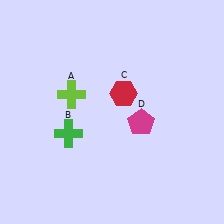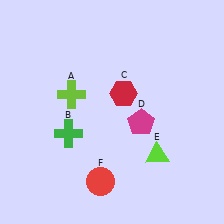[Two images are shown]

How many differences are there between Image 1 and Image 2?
There are 2 differences between the two images.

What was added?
A lime triangle (E), a red circle (F) were added in Image 2.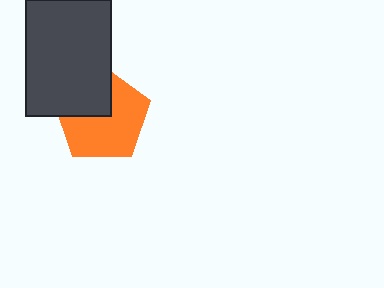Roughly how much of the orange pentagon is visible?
Most of it is visible (roughly 66%).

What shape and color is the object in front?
The object in front is a dark gray rectangle.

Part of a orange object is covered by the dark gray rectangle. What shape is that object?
It is a pentagon.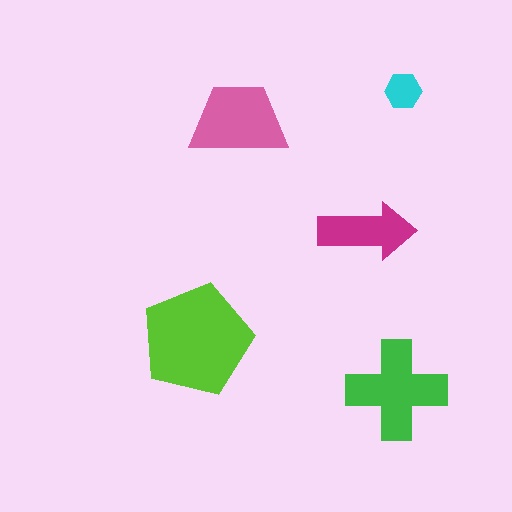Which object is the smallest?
The cyan hexagon.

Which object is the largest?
The lime pentagon.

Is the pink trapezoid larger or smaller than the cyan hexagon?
Larger.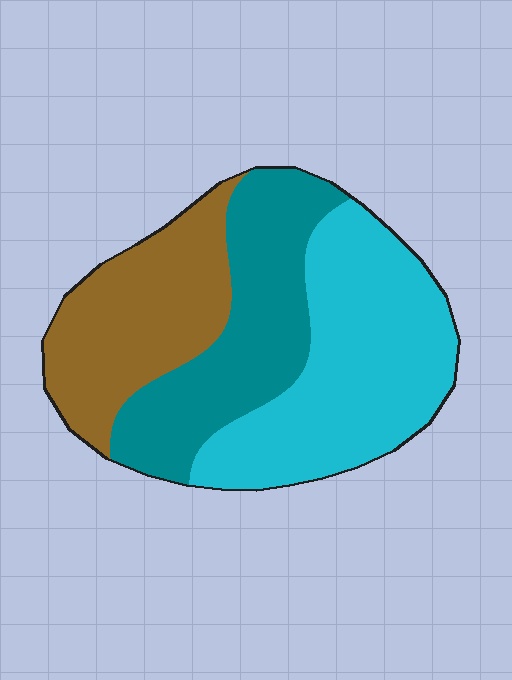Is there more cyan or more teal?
Cyan.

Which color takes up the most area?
Cyan, at roughly 40%.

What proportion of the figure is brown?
Brown takes up about one quarter (1/4) of the figure.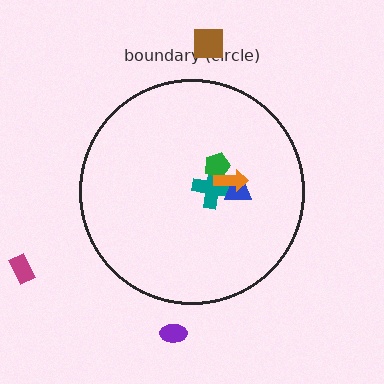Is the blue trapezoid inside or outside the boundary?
Inside.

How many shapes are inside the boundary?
4 inside, 3 outside.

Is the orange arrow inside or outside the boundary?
Inside.